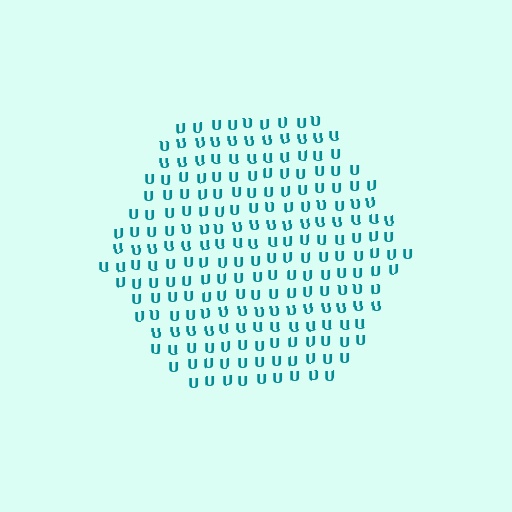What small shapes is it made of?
It is made of small letter U's.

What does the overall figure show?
The overall figure shows a hexagon.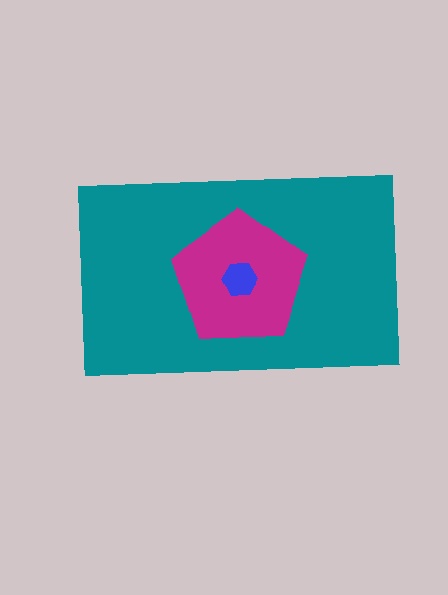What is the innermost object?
The blue hexagon.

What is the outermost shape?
The teal rectangle.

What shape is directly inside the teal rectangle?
The magenta pentagon.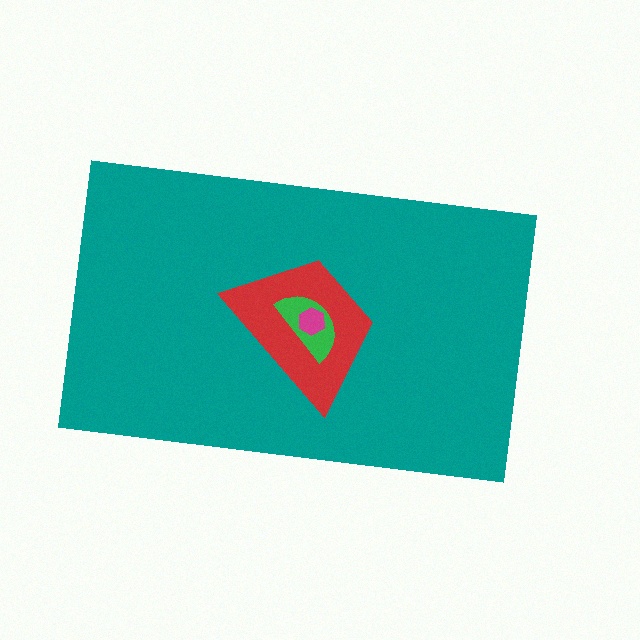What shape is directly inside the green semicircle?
The magenta hexagon.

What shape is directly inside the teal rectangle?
The red trapezoid.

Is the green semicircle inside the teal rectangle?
Yes.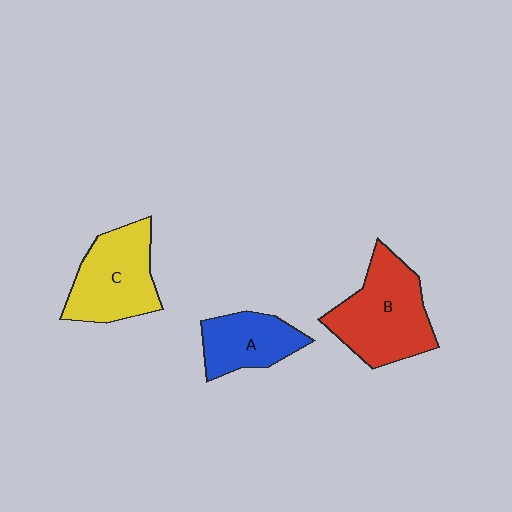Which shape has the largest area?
Shape B (red).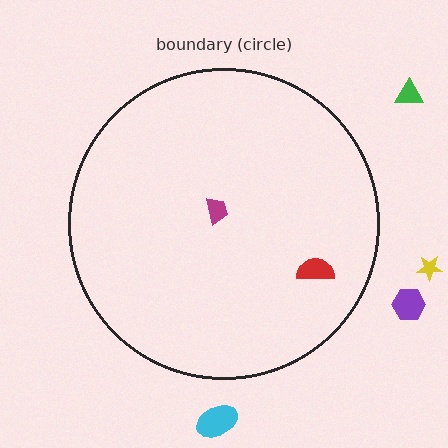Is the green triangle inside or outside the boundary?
Outside.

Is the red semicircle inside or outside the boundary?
Inside.